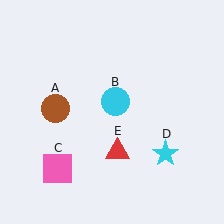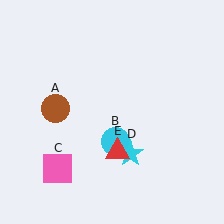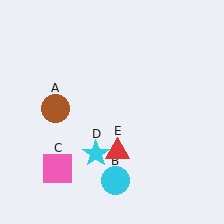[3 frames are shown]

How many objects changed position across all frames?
2 objects changed position: cyan circle (object B), cyan star (object D).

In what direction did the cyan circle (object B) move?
The cyan circle (object B) moved down.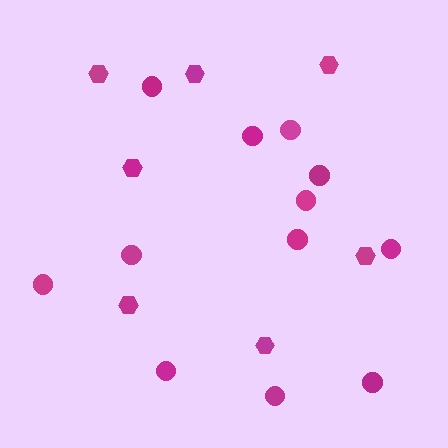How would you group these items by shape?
There are 2 groups: one group of circles (12) and one group of hexagons (7).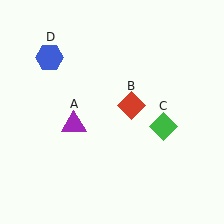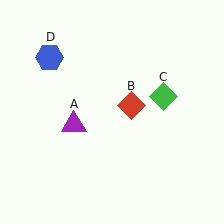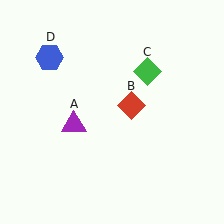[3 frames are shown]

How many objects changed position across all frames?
1 object changed position: green diamond (object C).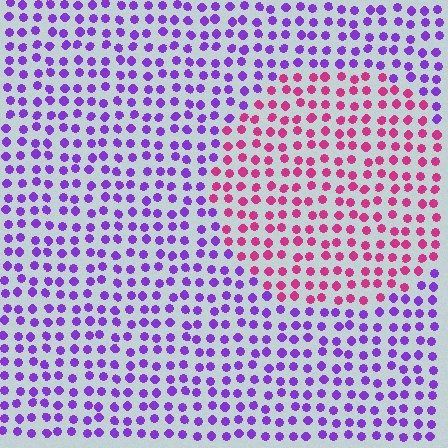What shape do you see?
I see a circle.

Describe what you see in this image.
The image is filled with small purple elements in a uniform arrangement. A circle-shaped region is visible where the elements are tinted to a slightly different hue, forming a subtle color boundary.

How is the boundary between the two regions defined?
The boundary is defined purely by a slight shift in hue (about 56 degrees). Spacing, size, and orientation are identical on both sides.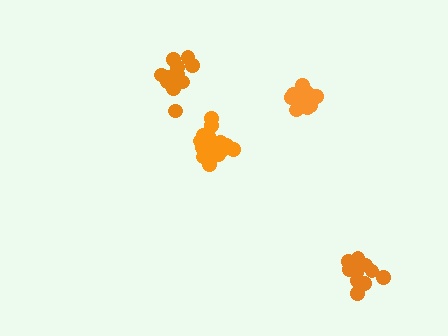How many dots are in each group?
Group 1: 11 dots, Group 2: 16 dots, Group 3: 15 dots, Group 4: 13 dots (55 total).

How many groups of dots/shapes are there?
There are 4 groups.